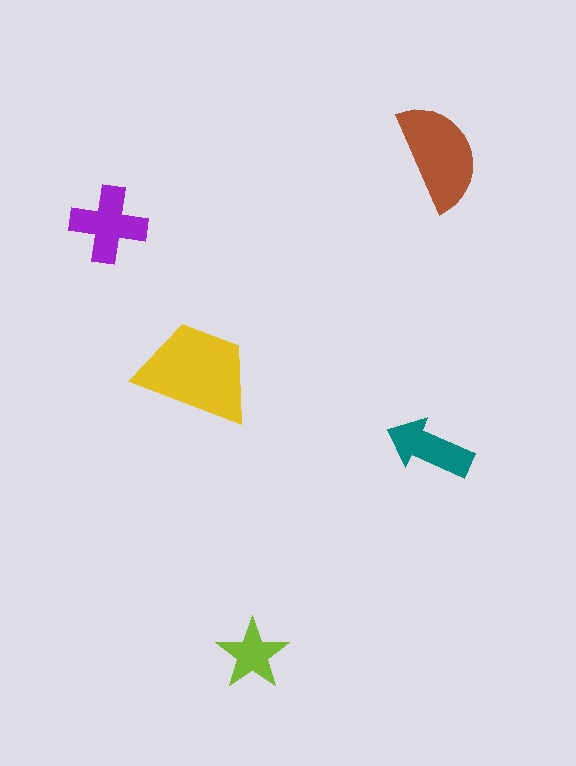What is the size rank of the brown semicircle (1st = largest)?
2nd.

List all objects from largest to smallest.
The yellow trapezoid, the brown semicircle, the purple cross, the teal arrow, the lime star.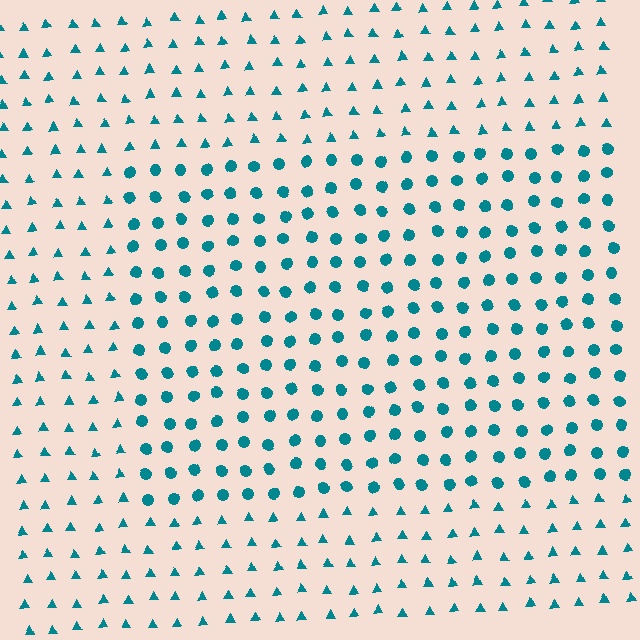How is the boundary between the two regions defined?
The boundary is defined by a change in element shape: circles inside vs. triangles outside. All elements share the same color and spacing.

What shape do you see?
I see a rectangle.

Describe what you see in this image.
The image is filled with small teal elements arranged in a uniform grid. A rectangle-shaped region contains circles, while the surrounding area contains triangles. The boundary is defined purely by the change in element shape.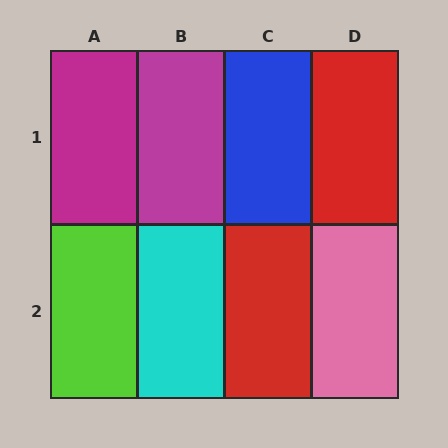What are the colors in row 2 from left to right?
Lime, cyan, red, pink.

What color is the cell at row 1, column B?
Magenta.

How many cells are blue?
1 cell is blue.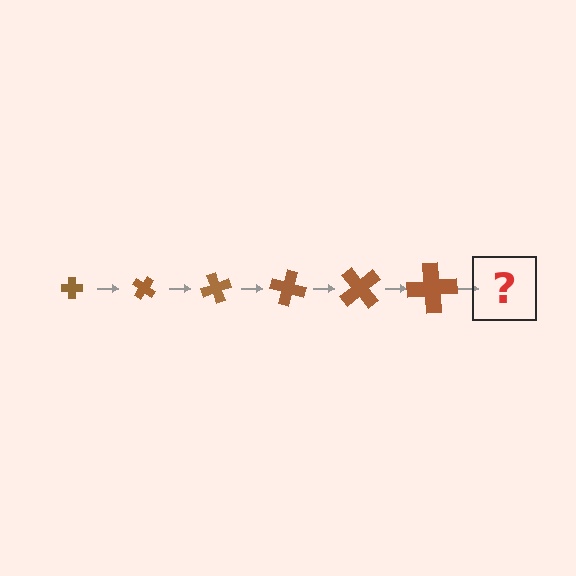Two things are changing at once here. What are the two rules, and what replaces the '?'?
The two rules are that the cross grows larger each step and it rotates 35 degrees each step. The '?' should be a cross, larger than the previous one and rotated 210 degrees from the start.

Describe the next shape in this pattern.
It should be a cross, larger than the previous one and rotated 210 degrees from the start.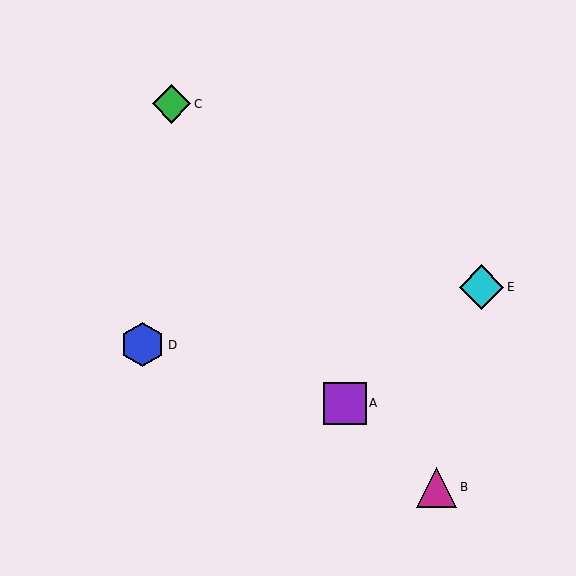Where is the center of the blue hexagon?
The center of the blue hexagon is at (143, 345).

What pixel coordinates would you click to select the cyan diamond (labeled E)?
Click at (482, 287) to select the cyan diamond E.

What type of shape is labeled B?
Shape B is a magenta triangle.